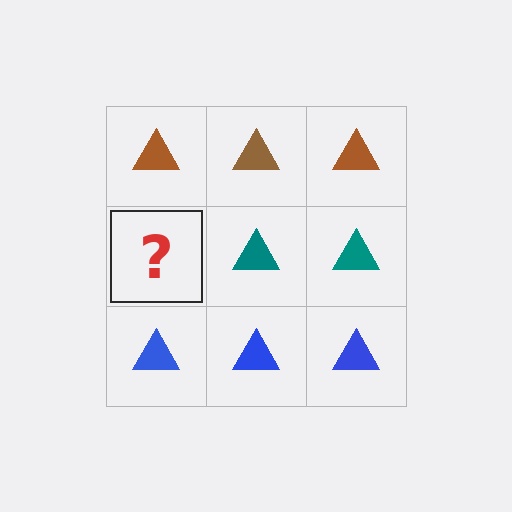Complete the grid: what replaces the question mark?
The question mark should be replaced with a teal triangle.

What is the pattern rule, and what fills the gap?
The rule is that each row has a consistent color. The gap should be filled with a teal triangle.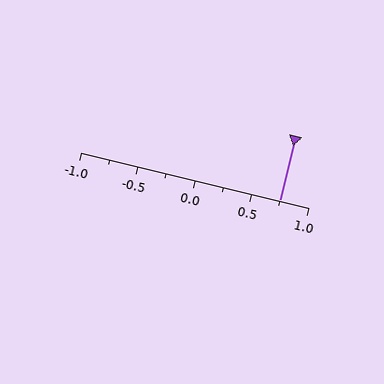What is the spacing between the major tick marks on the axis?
The major ticks are spaced 0.5 apart.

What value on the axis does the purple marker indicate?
The marker indicates approximately 0.75.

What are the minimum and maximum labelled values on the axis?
The axis runs from -1.0 to 1.0.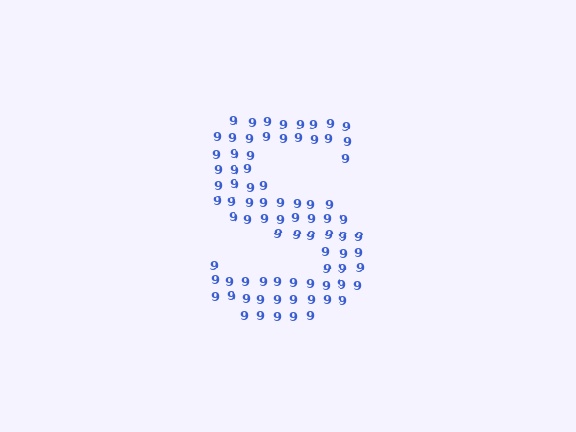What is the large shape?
The large shape is the letter S.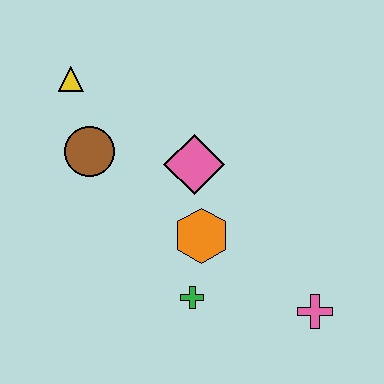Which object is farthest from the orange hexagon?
The yellow triangle is farthest from the orange hexagon.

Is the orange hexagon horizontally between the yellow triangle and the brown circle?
No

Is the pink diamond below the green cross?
No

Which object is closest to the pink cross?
The green cross is closest to the pink cross.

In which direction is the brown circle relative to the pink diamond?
The brown circle is to the left of the pink diamond.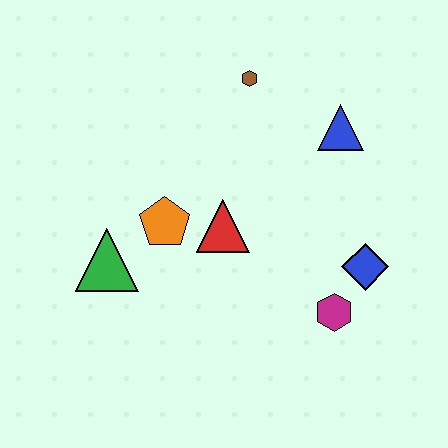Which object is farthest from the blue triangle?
The green triangle is farthest from the blue triangle.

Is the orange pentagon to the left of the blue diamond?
Yes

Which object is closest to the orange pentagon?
The red triangle is closest to the orange pentagon.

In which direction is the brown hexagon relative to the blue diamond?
The brown hexagon is above the blue diamond.